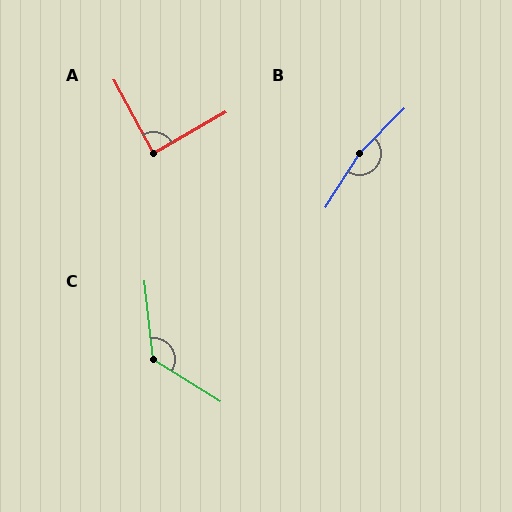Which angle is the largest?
B, at approximately 167 degrees.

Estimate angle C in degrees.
Approximately 128 degrees.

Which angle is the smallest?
A, at approximately 88 degrees.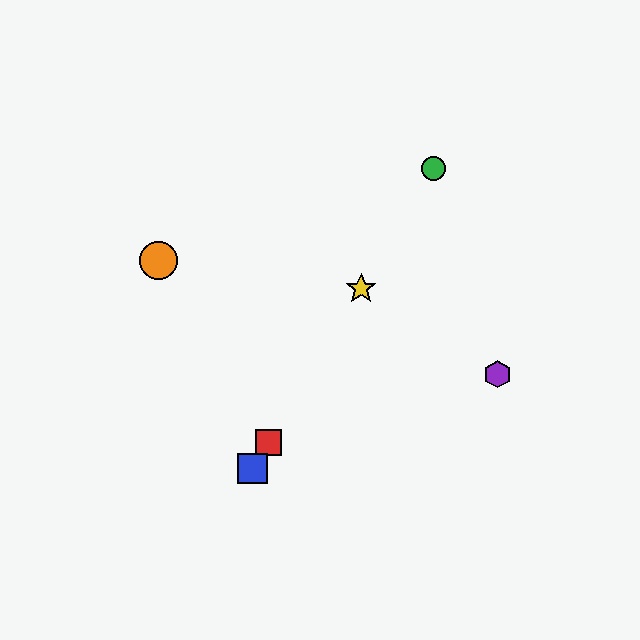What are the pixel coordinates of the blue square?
The blue square is at (253, 469).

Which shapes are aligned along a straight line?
The red square, the blue square, the green circle, the yellow star are aligned along a straight line.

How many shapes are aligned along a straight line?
4 shapes (the red square, the blue square, the green circle, the yellow star) are aligned along a straight line.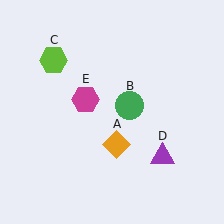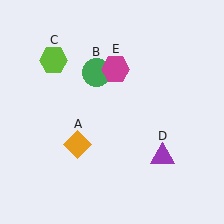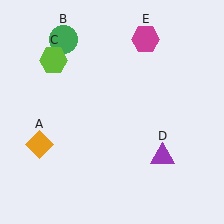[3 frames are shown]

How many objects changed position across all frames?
3 objects changed position: orange diamond (object A), green circle (object B), magenta hexagon (object E).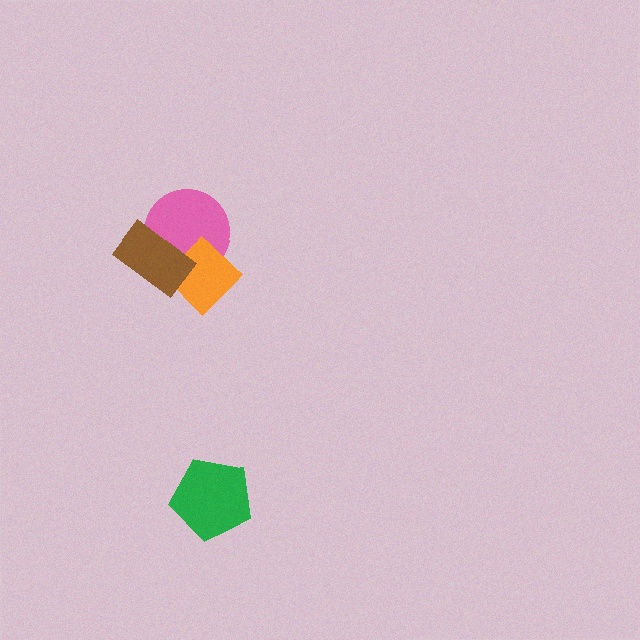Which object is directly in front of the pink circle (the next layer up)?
The orange diamond is directly in front of the pink circle.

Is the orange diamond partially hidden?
Yes, it is partially covered by another shape.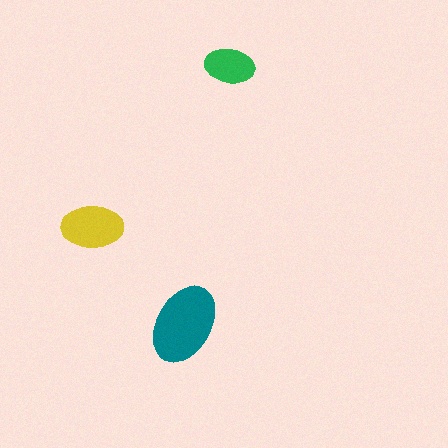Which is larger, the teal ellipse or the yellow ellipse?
The teal one.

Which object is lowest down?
The teal ellipse is bottommost.